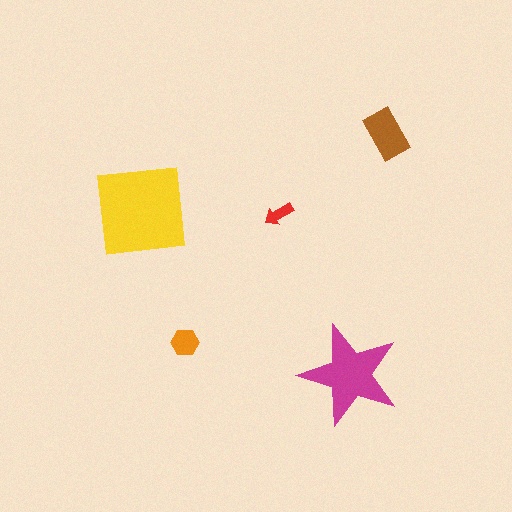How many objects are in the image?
There are 5 objects in the image.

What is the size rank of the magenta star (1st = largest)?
2nd.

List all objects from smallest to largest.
The red arrow, the orange hexagon, the brown rectangle, the magenta star, the yellow square.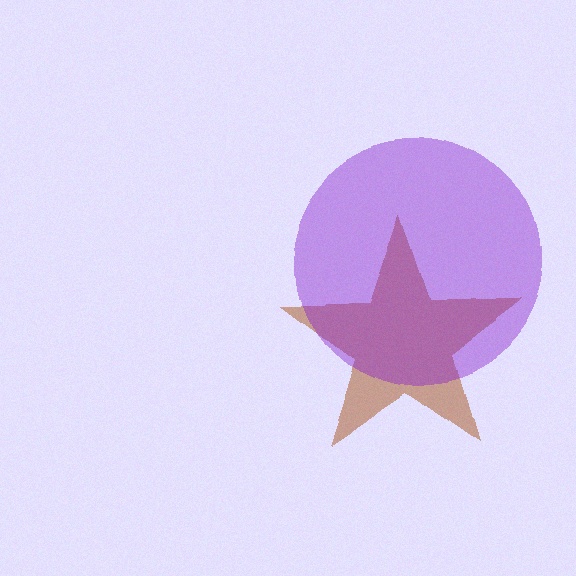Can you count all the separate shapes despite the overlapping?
Yes, there are 2 separate shapes.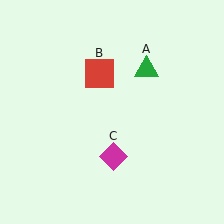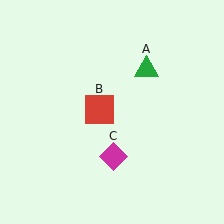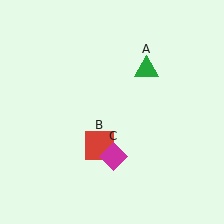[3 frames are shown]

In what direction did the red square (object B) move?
The red square (object B) moved down.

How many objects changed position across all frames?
1 object changed position: red square (object B).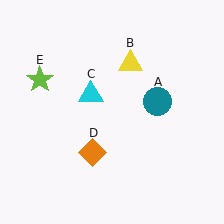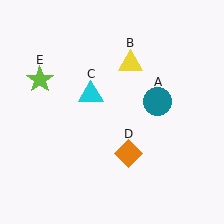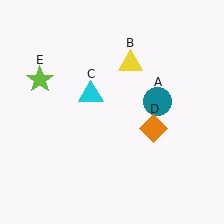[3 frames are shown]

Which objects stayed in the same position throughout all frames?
Teal circle (object A) and yellow triangle (object B) and cyan triangle (object C) and lime star (object E) remained stationary.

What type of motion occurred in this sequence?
The orange diamond (object D) rotated counterclockwise around the center of the scene.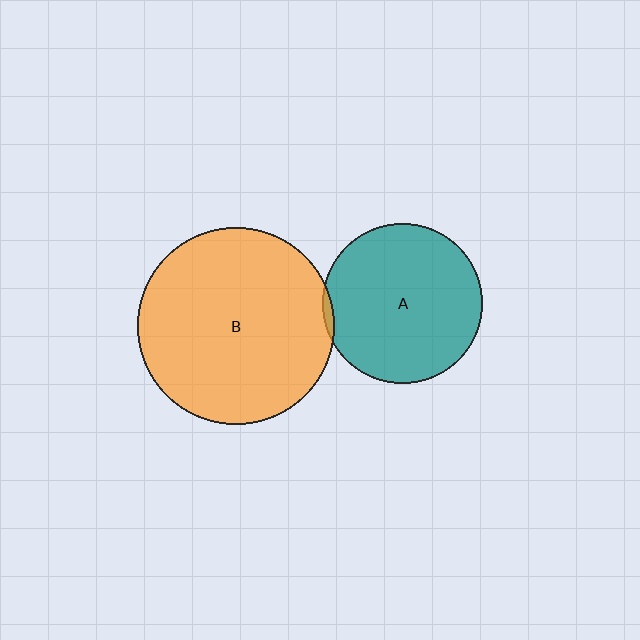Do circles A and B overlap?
Yes.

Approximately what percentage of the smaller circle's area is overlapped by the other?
Approximately 5%.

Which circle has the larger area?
Circle B (orange).